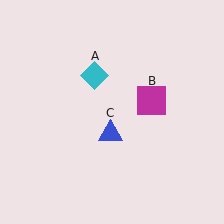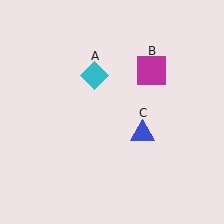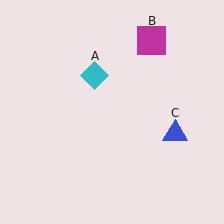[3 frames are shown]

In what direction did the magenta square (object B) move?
The magenta square (object B) moved up.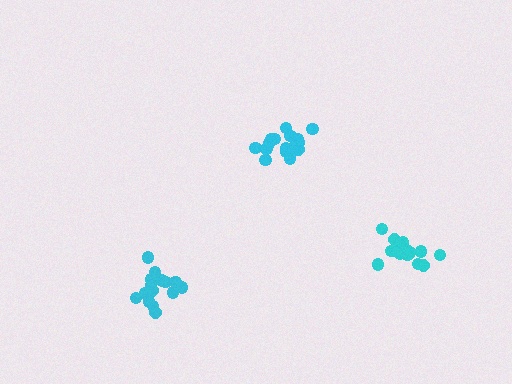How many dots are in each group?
Group 1: 17 dots, Group 2: 17 dots, Group 3: 16 dots (50 total).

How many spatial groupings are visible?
There are 3 spatial groupings.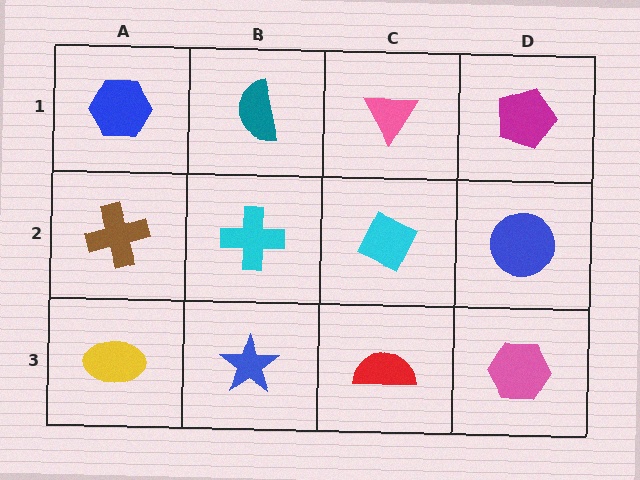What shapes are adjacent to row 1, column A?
A brown cross (row 2, column A), a teal semicircle (row 1, column B).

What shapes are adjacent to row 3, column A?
A brown cross (row 2, column A), a blue star (row 3, column B).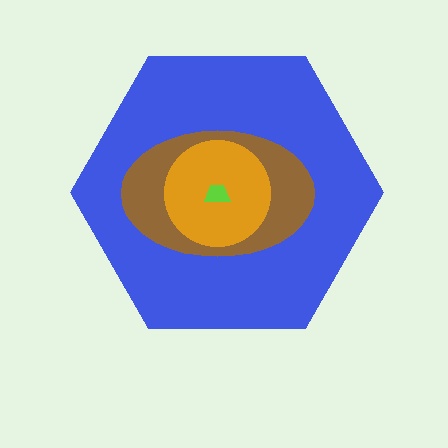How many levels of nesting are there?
4.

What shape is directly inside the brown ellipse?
The orange circle.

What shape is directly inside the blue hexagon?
The brown ellipse.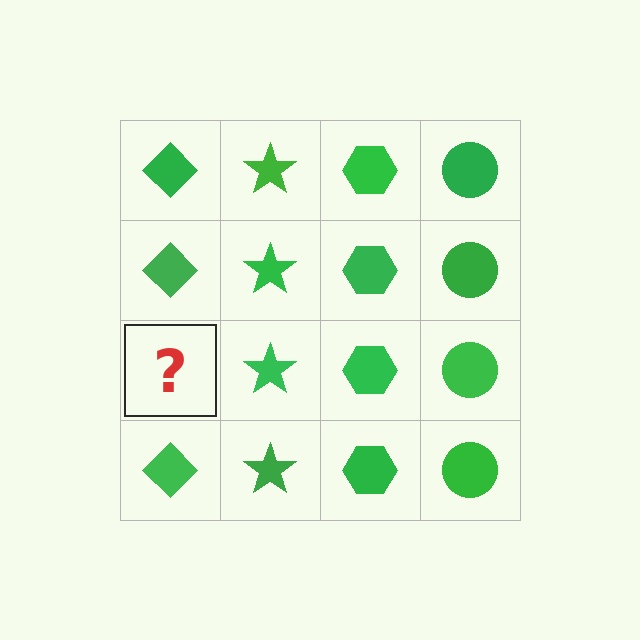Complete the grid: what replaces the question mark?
The question mark should be replaced with a green diamond.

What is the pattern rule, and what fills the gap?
The rule is that each column has a consistent shape. The gap should be filled with a green diamond.